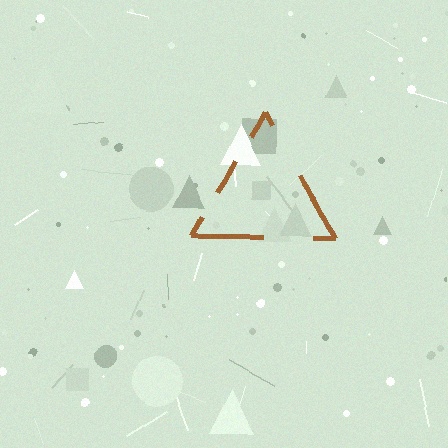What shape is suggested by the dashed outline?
The dashed outline suggests a triangle.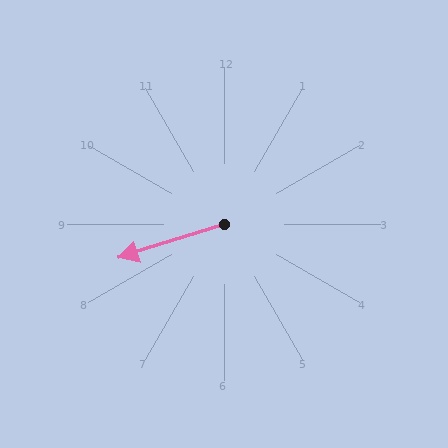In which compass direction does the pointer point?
West.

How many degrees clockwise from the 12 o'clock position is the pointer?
Approximately 252 degrees.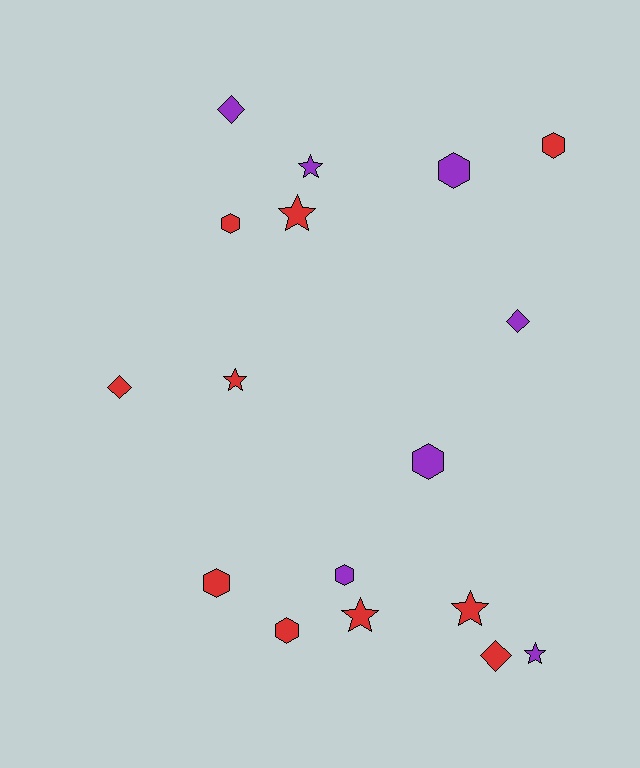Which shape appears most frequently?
Hexagon, with 7 objects.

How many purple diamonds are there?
There are 2 purple diamonds.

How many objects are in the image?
There are 17 objects.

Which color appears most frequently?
Red, with 10 objects.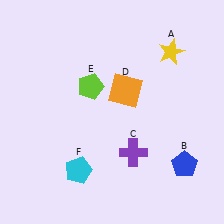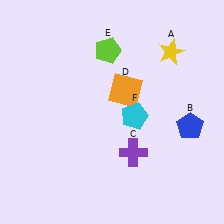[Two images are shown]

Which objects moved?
The objects that moved are: the blue pentagon (B), the lime pentagon (E), the cyan pentagon (F).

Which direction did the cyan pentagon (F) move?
The cyan pentagon (F) moved right.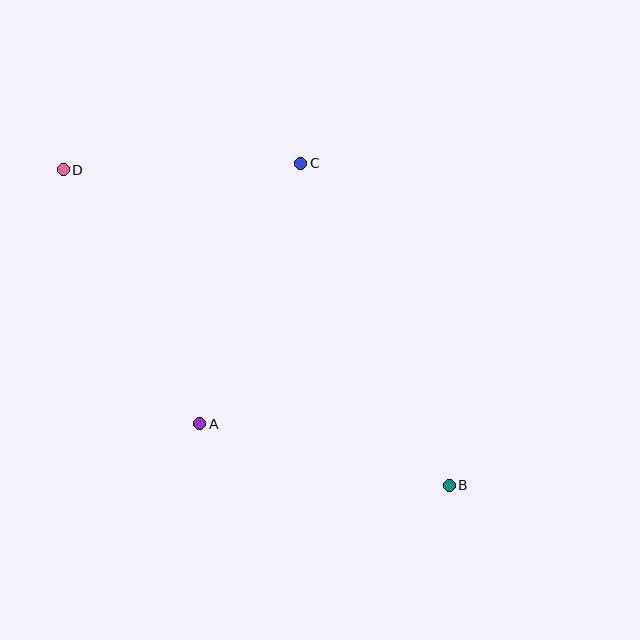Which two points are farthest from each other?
Points B and D are farthest from each other.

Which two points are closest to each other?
Points C and D are closest to each other.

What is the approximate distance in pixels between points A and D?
The distance between A and D is approximately 288 pixels.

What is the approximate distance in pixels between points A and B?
The distance between A and B is approximately 257 pixels.